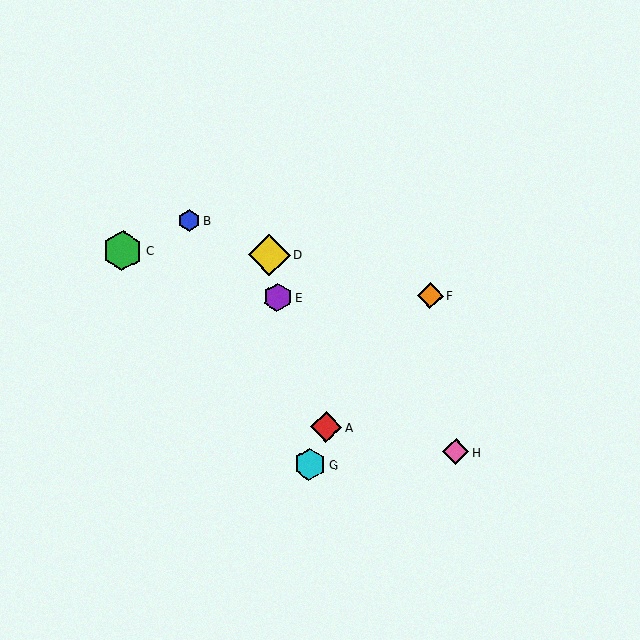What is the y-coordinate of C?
Object C is at y≈251.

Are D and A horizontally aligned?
No, D is at y≈255 and A is at y≈427.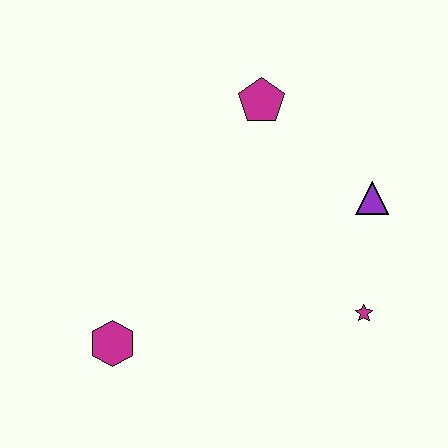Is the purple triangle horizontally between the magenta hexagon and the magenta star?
No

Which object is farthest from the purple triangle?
The magenta hexagon is farthest from the purple triangle.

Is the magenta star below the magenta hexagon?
No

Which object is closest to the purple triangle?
The magenta star is closest to the purple triangle.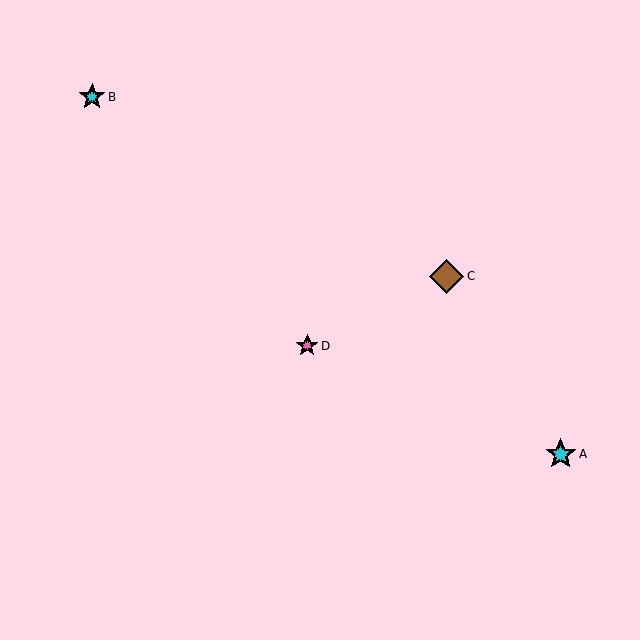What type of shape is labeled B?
Shape B is a cyan star.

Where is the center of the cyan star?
The center of the cyan star is at (561, 454).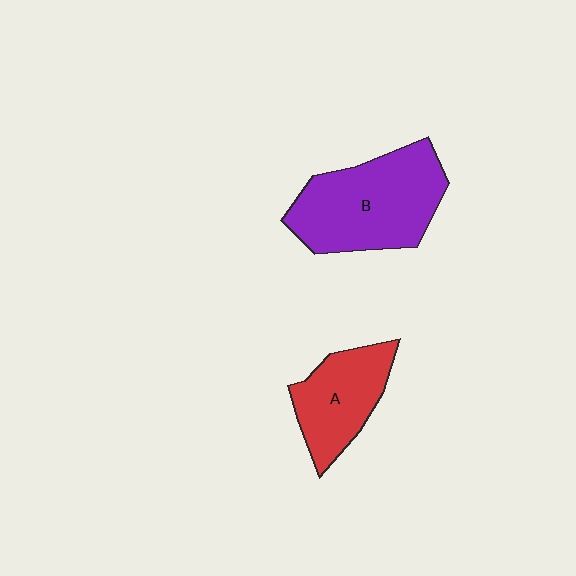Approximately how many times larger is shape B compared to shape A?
Approximately 1.6 times.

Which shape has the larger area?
Shape B (purple).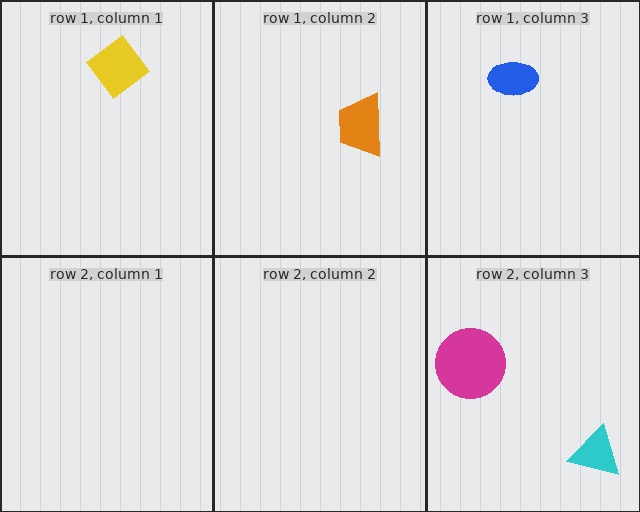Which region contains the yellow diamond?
The row 1, column 1 region.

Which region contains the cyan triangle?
The row 2, column 3 region.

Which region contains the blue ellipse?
The row 1, column 3 region.